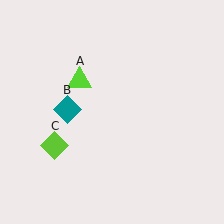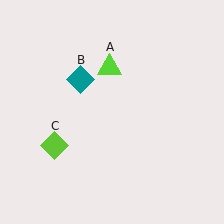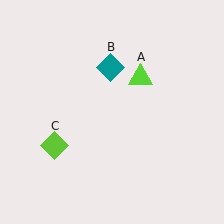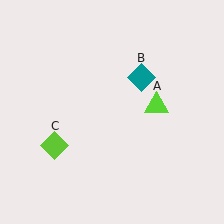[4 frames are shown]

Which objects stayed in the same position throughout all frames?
Lime diamond (object C) remained stationary.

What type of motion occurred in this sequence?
The lime triangle (object A), teal diamond (object B) rotated clockwise around the center of the scene.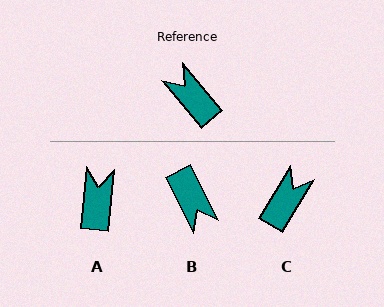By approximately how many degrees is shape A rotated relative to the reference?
Approximately 45 degrees clockwise.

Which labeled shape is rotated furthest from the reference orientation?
B, about 168 degrees away.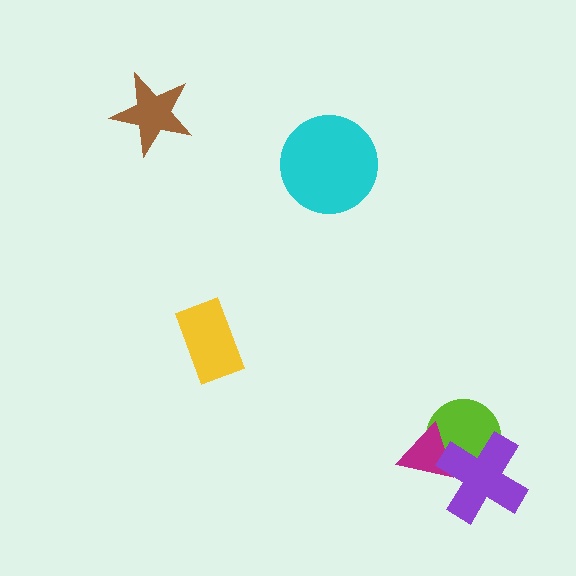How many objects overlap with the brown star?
0 objects overlap with the brown star.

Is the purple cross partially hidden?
No, no other shape covers it.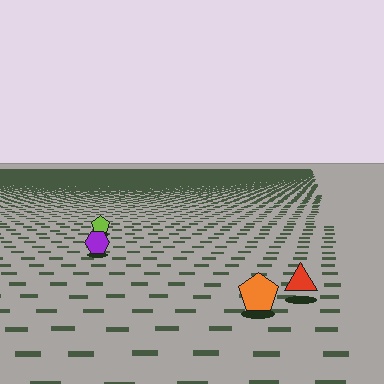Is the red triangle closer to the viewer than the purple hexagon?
Yes. The red triangle is closer — you can tell from the texture gradient: the ground texture is coarser near it.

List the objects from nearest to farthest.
From nearest to farthest: the orange pentagon, the red triangle, the purple hexagon, the lime pentagon.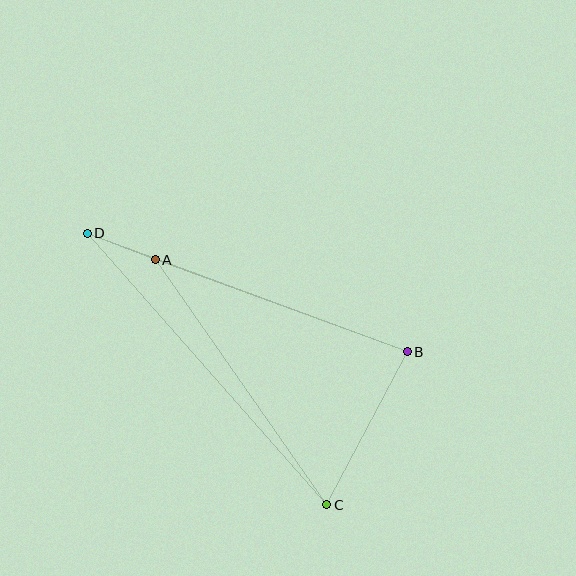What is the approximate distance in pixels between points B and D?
The distance between B and D is approximately 341 pixels.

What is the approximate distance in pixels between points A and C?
The distance between A and C is approximately 299 pixels.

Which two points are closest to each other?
Points A and D are closest to each other.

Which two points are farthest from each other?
Points C and D are farthest from each other.